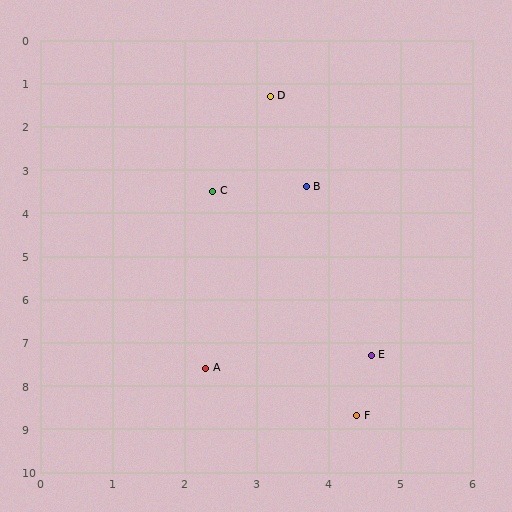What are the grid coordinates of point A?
Point A is at approximately (2.3, 7.6).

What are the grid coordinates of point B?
Point B is at approximately (3.7, 3.4).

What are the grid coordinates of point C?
Point C is at approximately (2.4, 3.5).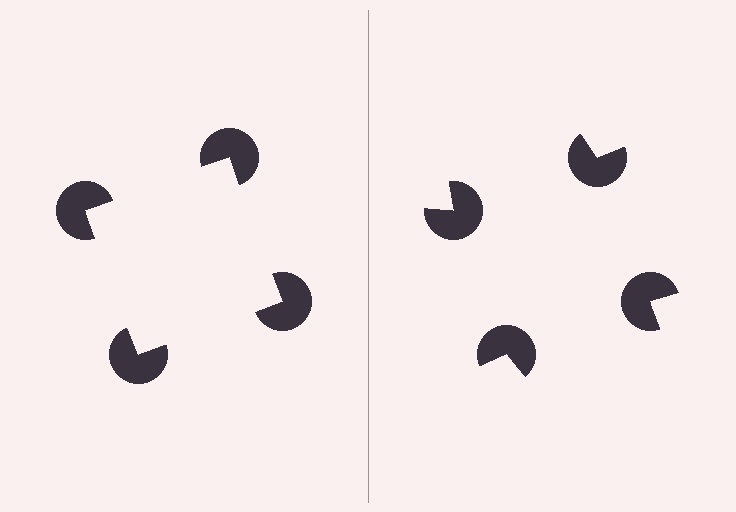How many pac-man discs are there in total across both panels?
8 — 4 on each side.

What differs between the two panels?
The pac-man discs are positioned identically on both sides; only the wedge orientations differ. On the left they align to a square; on the right they are misaligned.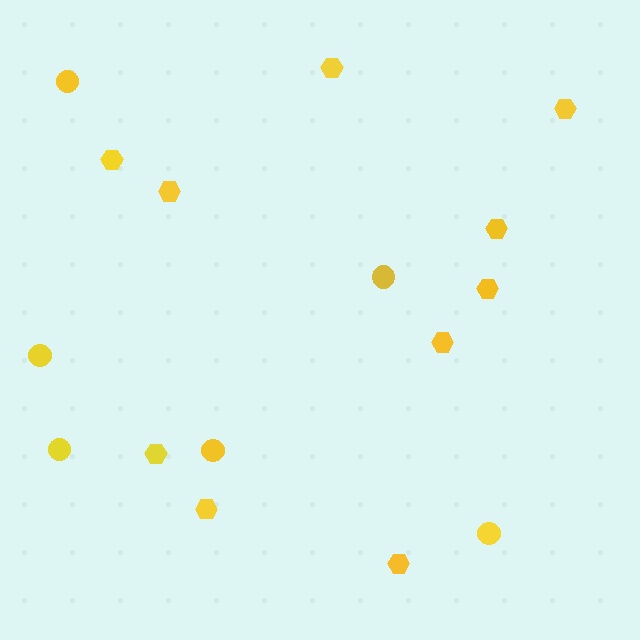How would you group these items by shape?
There are 2 groups: one group of hexagons (10) and one group of circles (6).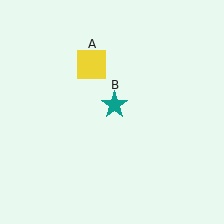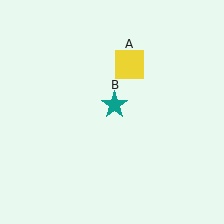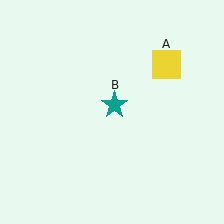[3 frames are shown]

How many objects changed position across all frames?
1 object changed position: yellow square (object A).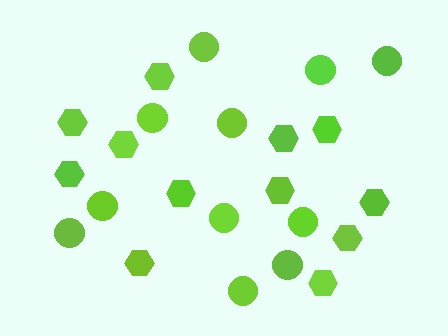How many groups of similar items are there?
There are 2 groups: one group of circles (11) and one group of hexagons (12).